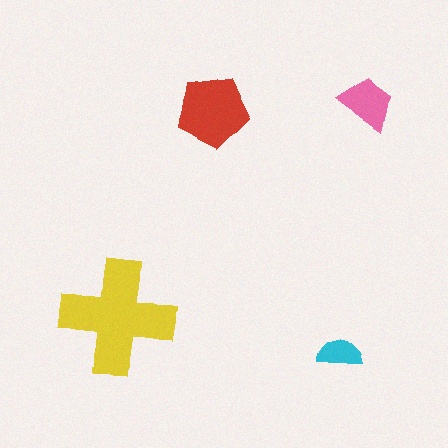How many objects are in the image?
There are 4 objects in the image.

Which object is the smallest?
The cyan semicircle.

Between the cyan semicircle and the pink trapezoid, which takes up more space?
The pink trapezoid.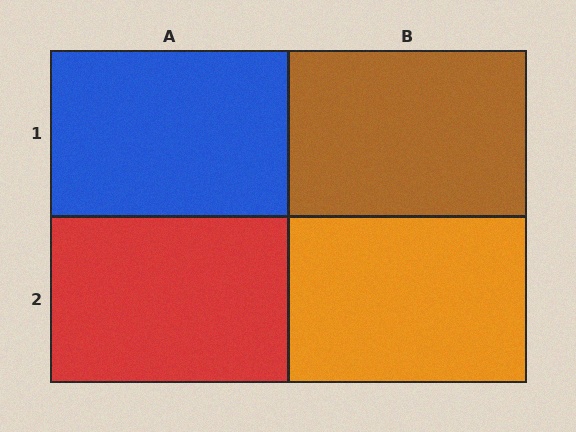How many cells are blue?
1 cell is blue.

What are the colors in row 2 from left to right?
Red, orange.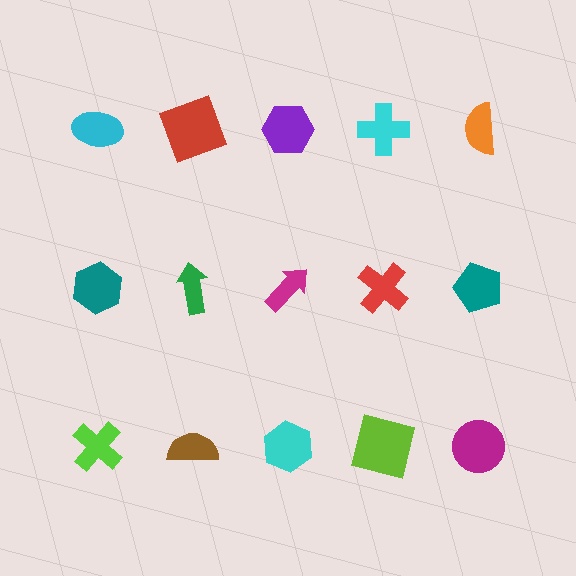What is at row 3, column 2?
A brown semicircle.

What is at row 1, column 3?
A purple hexagon.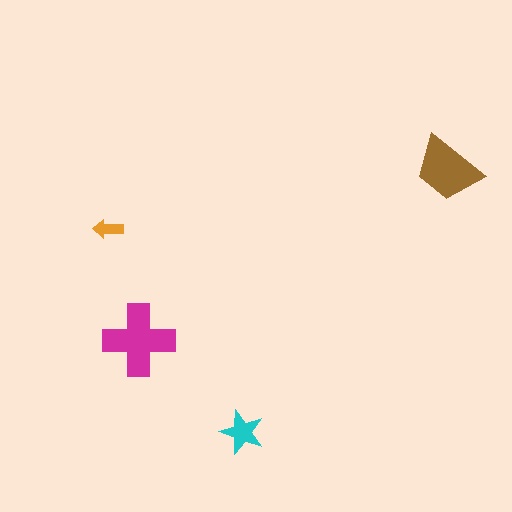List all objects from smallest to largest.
The orange arrow, the cyan star, the brown trapezoid, the magenta cross.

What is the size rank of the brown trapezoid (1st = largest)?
2nd.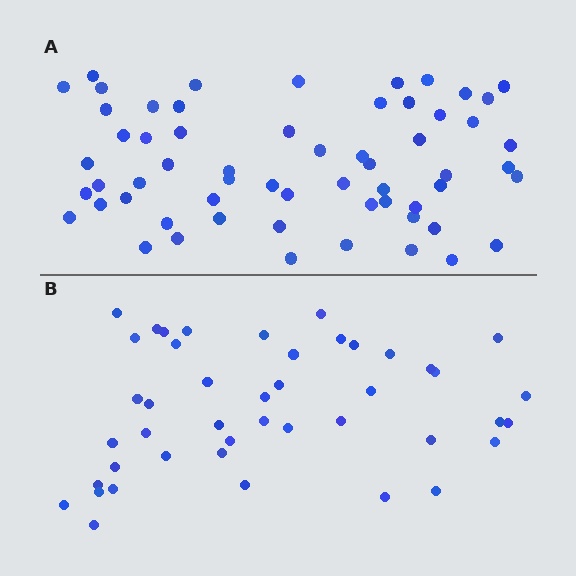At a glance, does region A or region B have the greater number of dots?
Region A (the top region) has more dots.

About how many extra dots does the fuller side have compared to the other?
Region A has approximately 15 more dots than region B.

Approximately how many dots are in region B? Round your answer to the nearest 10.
About 40 dots. (The exact count is 44, which rounds to 40.)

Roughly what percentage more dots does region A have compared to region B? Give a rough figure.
About 35% more.